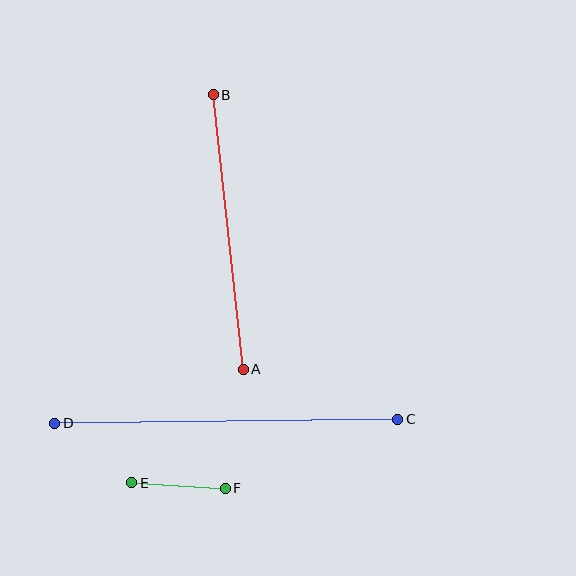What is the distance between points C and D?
The distance is approximately 343 pixels.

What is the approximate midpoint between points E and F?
The midpoint is at approximately (178, 486) pixels.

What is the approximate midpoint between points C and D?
The midpoint is at approximately (226, 421) pixels.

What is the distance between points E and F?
The distance is approximately 94 pixels.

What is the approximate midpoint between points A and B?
The midpoint is at approximately (228, 232) pixels.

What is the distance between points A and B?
The distance is approximately 276 pixels.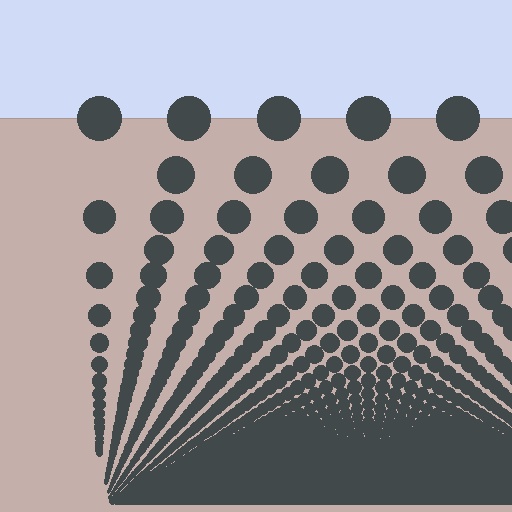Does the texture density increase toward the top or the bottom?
Density increases toward the bottom.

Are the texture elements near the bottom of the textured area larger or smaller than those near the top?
Smaller. The gradient is inverted — elements near the bottom are smaller and denser.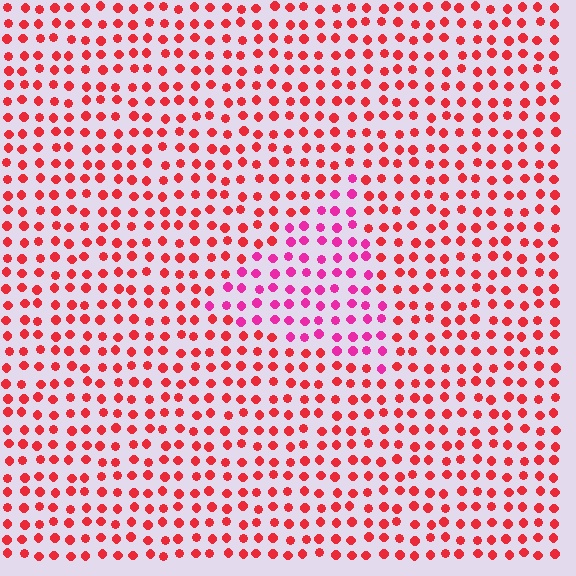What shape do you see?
I see a triangle.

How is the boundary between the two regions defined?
The boundary is defined purely by a slight shift in hue (about 35 degrees). Spacing, size, and orientation are identical on both sides.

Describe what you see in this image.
The image is filled with small red elements in a uniform arrangement. A triangle-shaped region is visible where the elements are tinted to a slightly different hue, forming a subtle color boundary.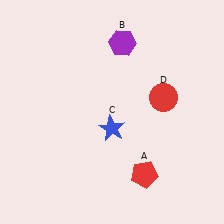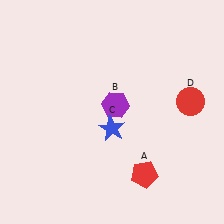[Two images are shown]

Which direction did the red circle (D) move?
The red circle (D) moved right.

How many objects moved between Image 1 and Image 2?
2 objects moved between the two images.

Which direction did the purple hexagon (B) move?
The purple hexagon (B) moved down.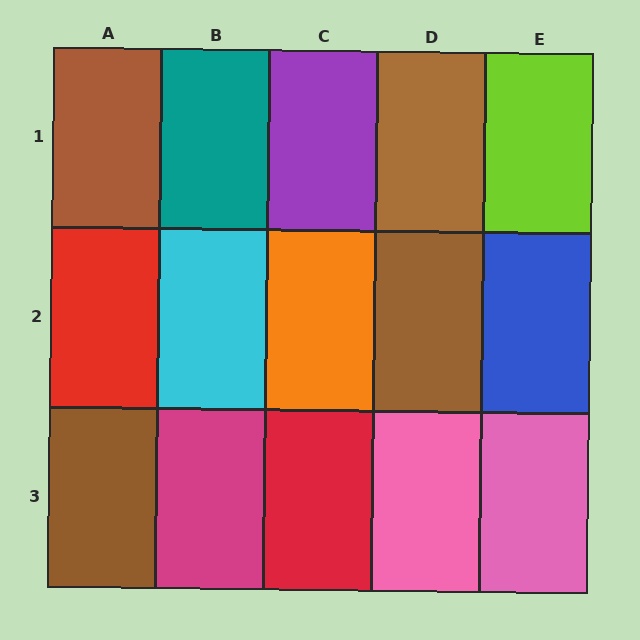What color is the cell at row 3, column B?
Magenta.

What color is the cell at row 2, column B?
Cyan.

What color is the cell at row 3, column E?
Pink.